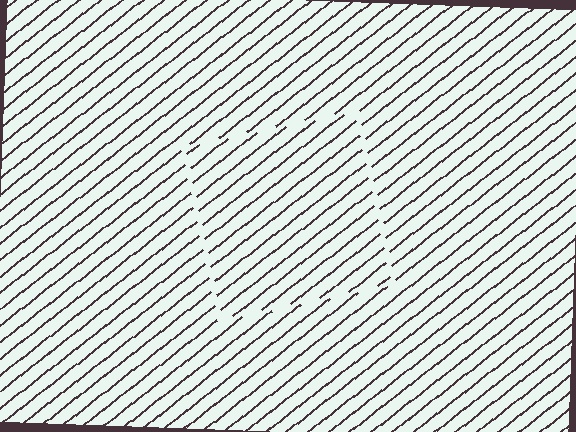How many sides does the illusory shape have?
4 sides — the line-ends trace a square.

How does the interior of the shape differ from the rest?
The interior of the shape contains the same grating, shifted by half a period — the contour is defined by the phase discontinuity where line-ends from the inner and outer gratings abut.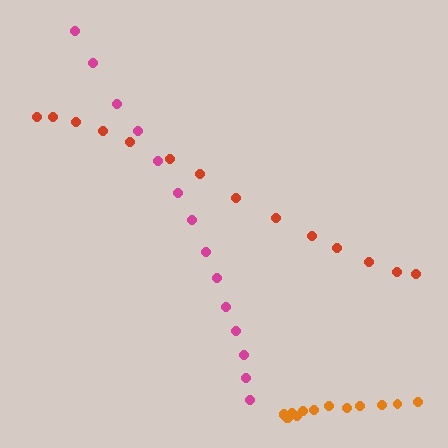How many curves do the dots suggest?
There are 3 distinct paths.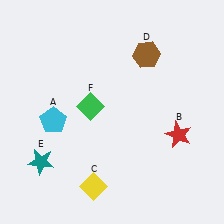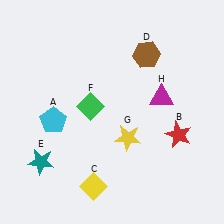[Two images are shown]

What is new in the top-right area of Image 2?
A magenta triangle (H) was added in the top-right area of Image 2.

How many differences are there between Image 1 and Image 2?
There are 2 differences between the two images.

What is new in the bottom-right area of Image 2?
A yellow star (G) was added in the bottom-right area of Image 2.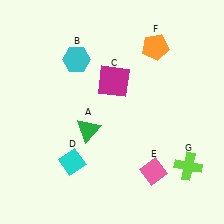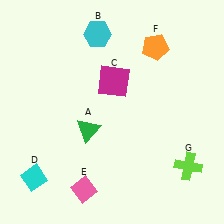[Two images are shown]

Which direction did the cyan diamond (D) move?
The cyan diamond (D) moved left.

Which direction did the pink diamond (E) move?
The pink diamond (E) moved left.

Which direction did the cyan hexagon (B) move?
The cyan hexagon (B) moved up.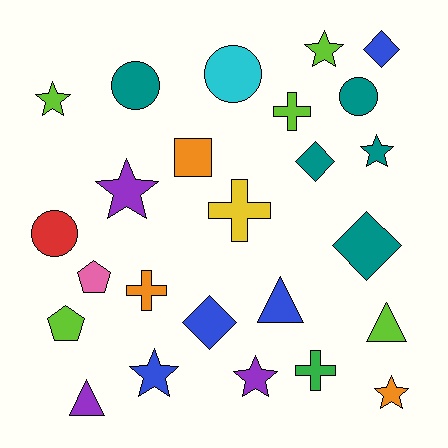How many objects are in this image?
There are 25 objects.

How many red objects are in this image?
There is 1 red object.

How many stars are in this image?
There are 7 stars.